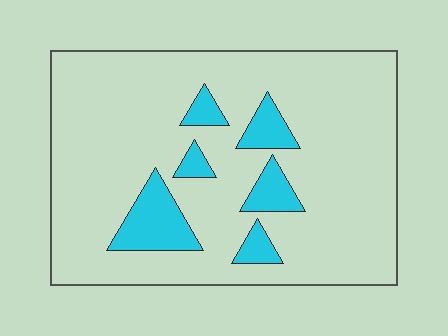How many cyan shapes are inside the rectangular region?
6.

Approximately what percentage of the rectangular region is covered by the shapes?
Approximately 15%.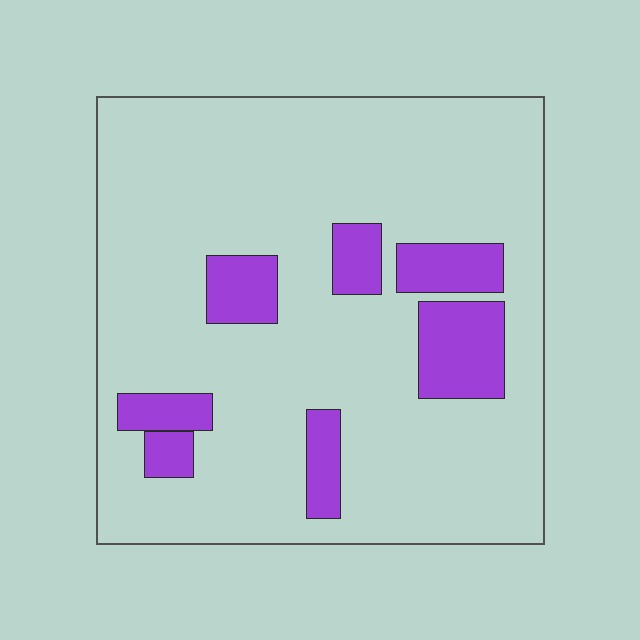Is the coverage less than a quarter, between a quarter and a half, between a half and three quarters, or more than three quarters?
Less than a quarter.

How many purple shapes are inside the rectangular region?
7.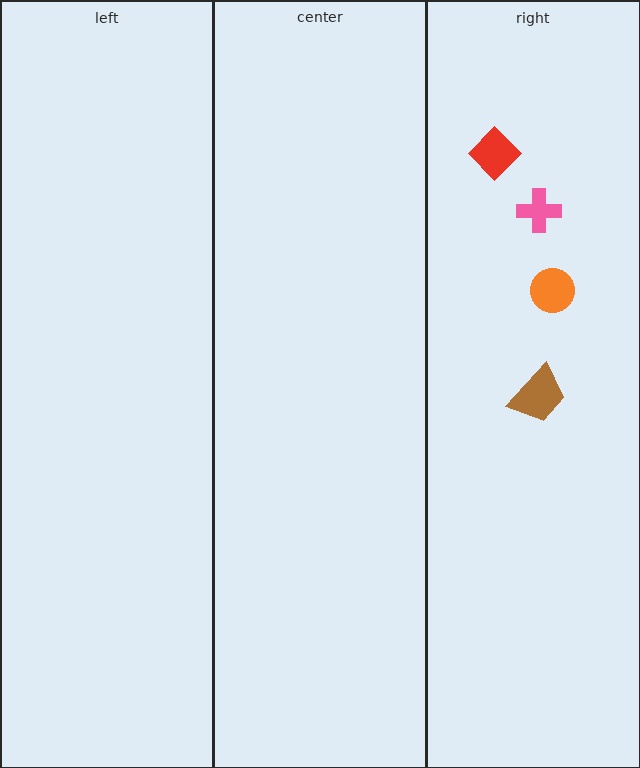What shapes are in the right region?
The orange circle, the red diamond, the pink cross, the brown trapezoid.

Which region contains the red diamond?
The right region.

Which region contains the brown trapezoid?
The right region.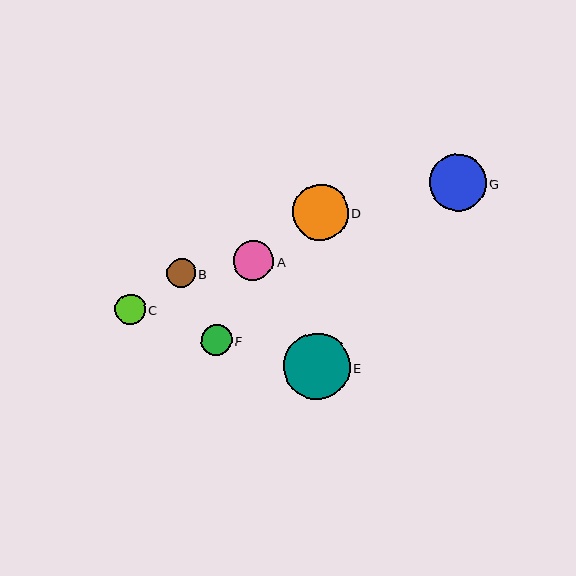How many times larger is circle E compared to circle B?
Circle E is approximately 2.3 times the size of circle B.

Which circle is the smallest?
Circle B is the smallest with a size of approximately 29 pixels.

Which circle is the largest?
Circle E is the largest with a size of approximately 67 pixels.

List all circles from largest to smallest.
From largest to smallest: E, G, D, A, F, C, B.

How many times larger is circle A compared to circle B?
Circle A is approximately 1.4 times the size of circle B.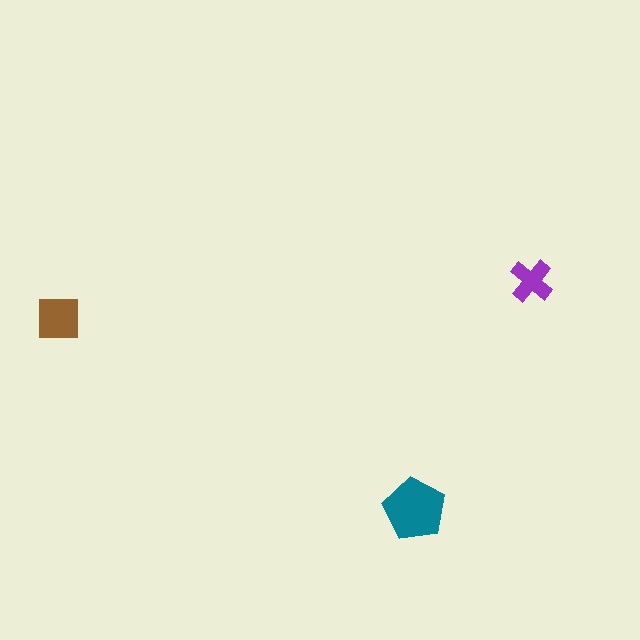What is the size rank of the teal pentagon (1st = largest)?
1st.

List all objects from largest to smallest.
The teal pentagon, the brown square, the purple cross.